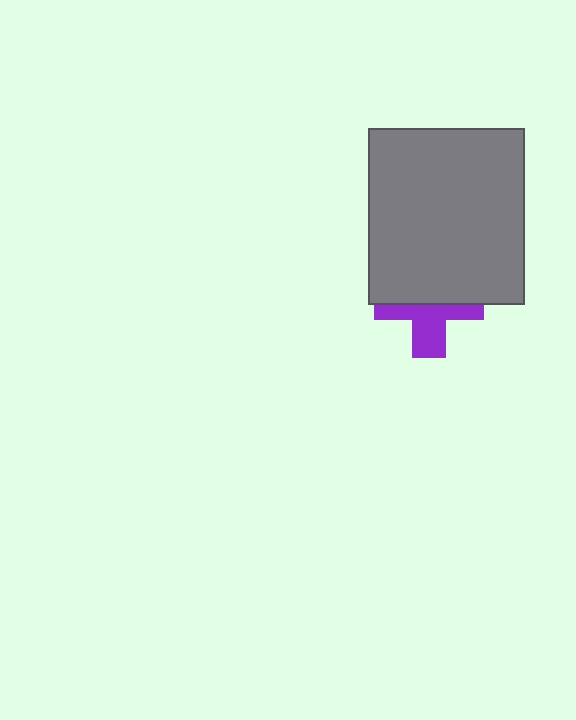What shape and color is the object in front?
The object in front is a gray rectangle.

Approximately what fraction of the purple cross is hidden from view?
Roughly 55% of the purple cross is hidden behind the gray rectangle.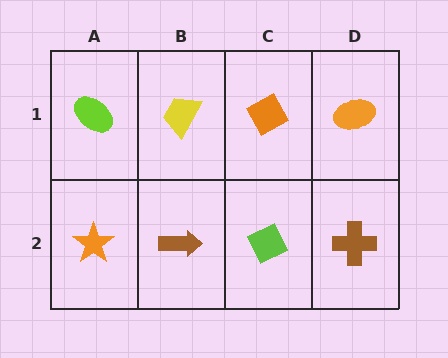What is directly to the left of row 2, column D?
A lime diamond.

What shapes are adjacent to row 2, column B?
A yellow trapezoid (row 1, column B), an orange star (row 2, column A), a lime diamond (row 2, column C).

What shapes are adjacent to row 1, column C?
A lime diamond (row 2, column C), a yellow trapezoid (row 1, column B), an orange ellipse (row 1, column D).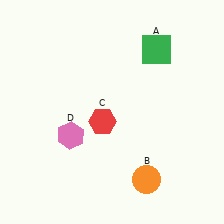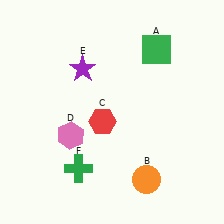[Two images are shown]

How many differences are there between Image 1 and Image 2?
There are 2 differences between the two images.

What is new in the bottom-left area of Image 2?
A green cross (F) was added in the bottom-left area of Image 2.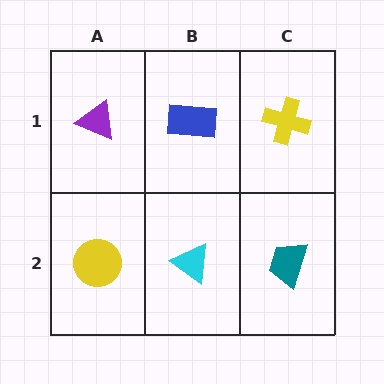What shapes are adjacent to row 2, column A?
A purple triangle (row 1, column A), a cyan triangle (row 2, column B).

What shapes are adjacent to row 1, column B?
A cyan triangle (row 2, column B), a purple triangle (row 1, column A), a yellow cross (row 1, column C).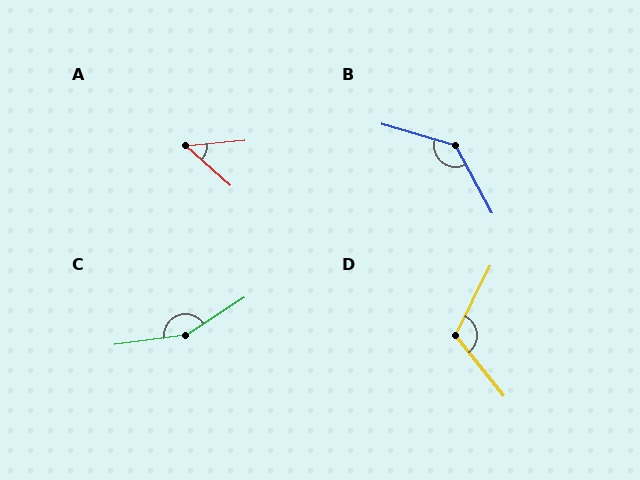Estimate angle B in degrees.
Approximately 134 degrees.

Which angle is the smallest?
A, at approximately 47 degrees.